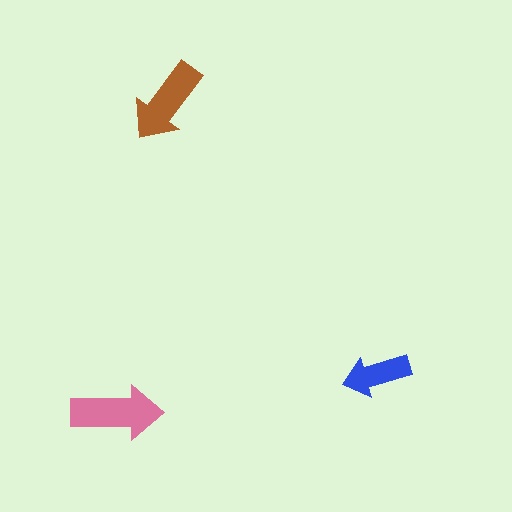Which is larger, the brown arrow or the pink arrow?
The pink one.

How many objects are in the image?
There are 3 objects in the image.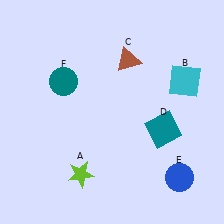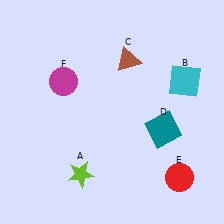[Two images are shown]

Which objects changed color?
E changed from blue to red. F changed from teal to magenta.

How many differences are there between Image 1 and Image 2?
There are 2 differences between the two images.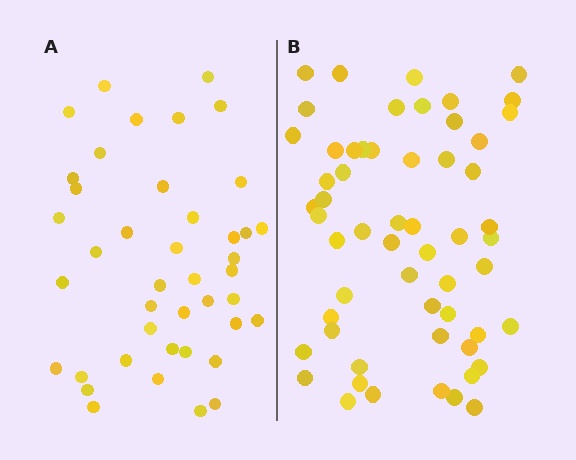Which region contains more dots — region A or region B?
Region B (the right region) has more dots.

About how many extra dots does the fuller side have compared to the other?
Region B has approximately 15 more dots than region A.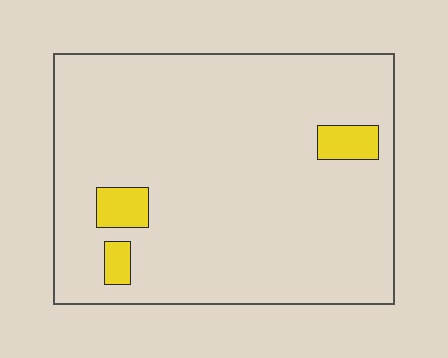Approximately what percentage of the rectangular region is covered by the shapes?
Approximately 5%.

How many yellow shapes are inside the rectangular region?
3.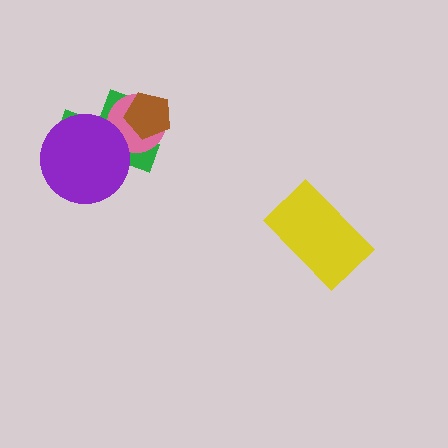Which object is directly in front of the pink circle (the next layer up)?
The purple circle is directly in front of the pink circle.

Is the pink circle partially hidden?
Yes, it is partially covered by another shape.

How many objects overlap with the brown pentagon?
2 objects overlap with the brown pentagon.